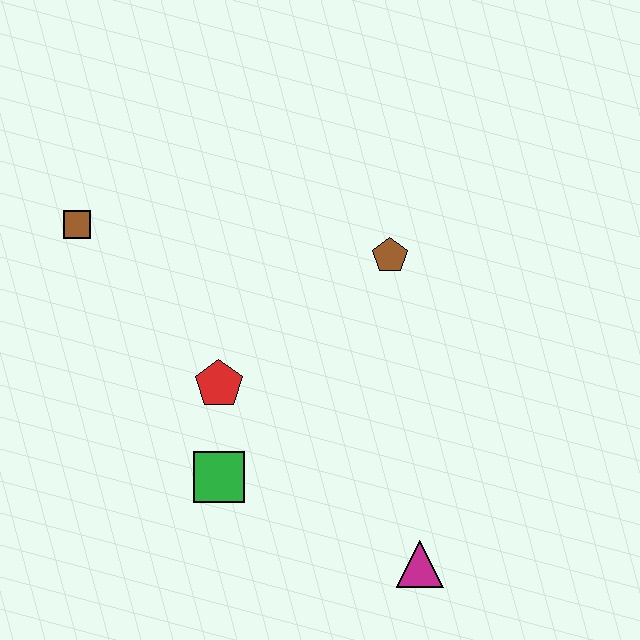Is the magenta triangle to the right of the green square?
Yes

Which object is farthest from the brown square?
The magenta triangle is farthest from the brown square.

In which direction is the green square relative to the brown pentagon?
The green square is below the brown pentagon.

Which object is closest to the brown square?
The red pentagon is closest to the brown square.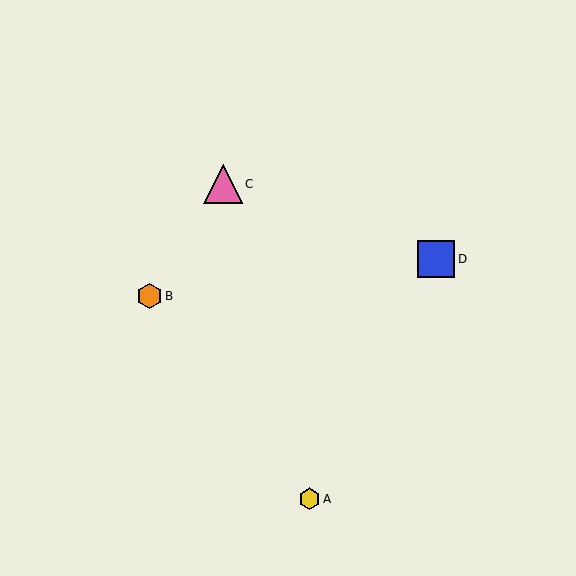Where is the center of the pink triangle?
The center of the pink triangle is at (223, 184).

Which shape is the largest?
The pink triangle (labeled C) is the largest.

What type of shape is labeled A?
Shape A is a yellow hexagon.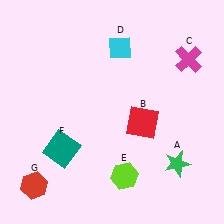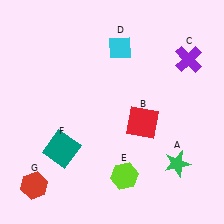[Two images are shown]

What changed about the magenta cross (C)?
In Image 1, C is magenta. In Image 2, it changed to purple.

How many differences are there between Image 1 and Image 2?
There is 1 difference between the two images.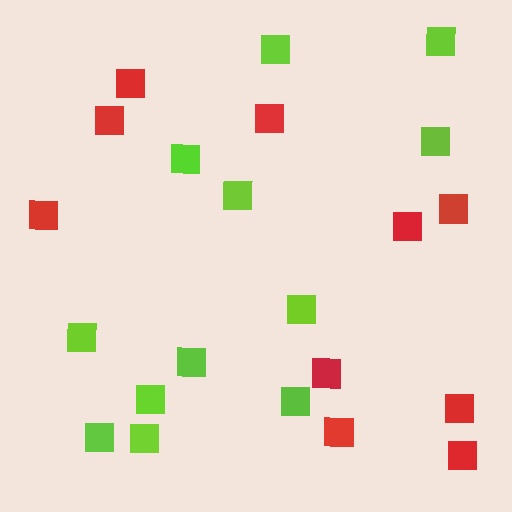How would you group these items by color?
There are 2 groups: one group of red squares (10) and one group of lime squares (12).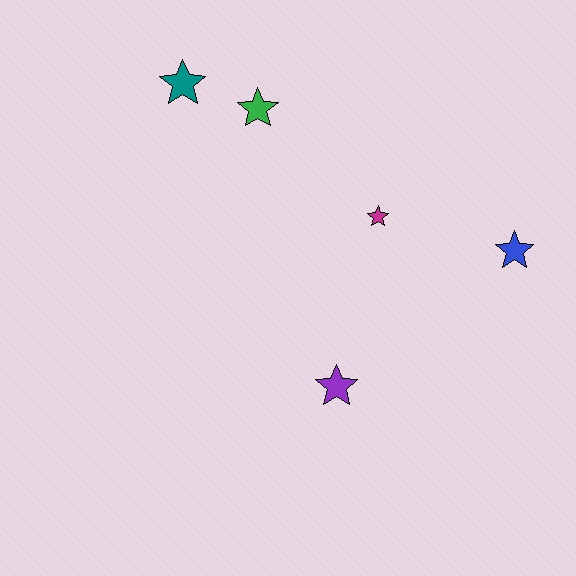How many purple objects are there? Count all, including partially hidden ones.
There is 1 purple object.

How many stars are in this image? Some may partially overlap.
There are 5 stars.